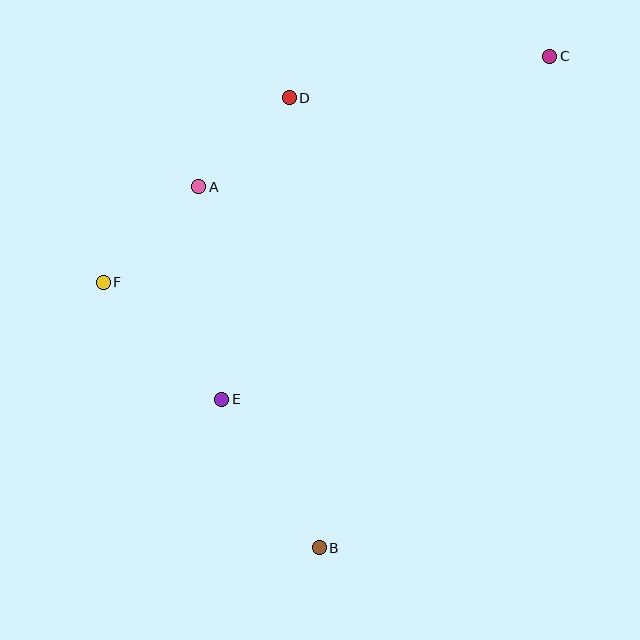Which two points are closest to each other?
Points A and D are closest to each other.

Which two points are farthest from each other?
Points B and C are farthest from each other.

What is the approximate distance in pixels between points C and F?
The distance between C and F is approximately 500 pixels.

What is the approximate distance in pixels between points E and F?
The distance between E and F is approximately 166 pixels.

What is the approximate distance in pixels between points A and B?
The distance between A and B is approximately 381 pixels.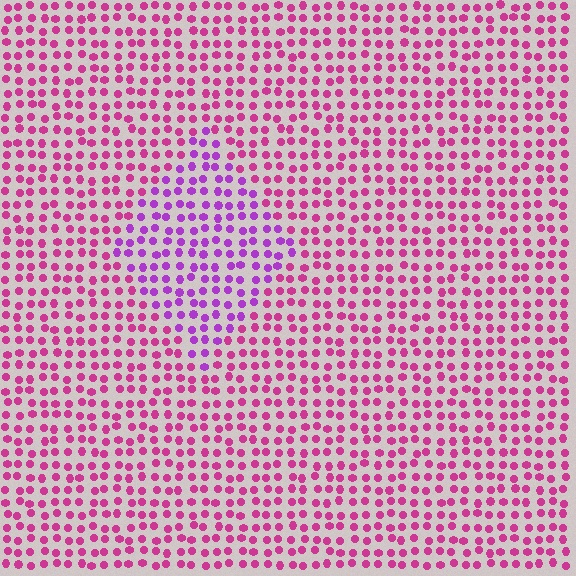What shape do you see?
I see a diamond.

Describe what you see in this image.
The image is filled with small magenta elements in a uniform arrangement. A diamond-shaped region is visible where the elements are tinted to a slightly different hue, forming a subtle color boundary.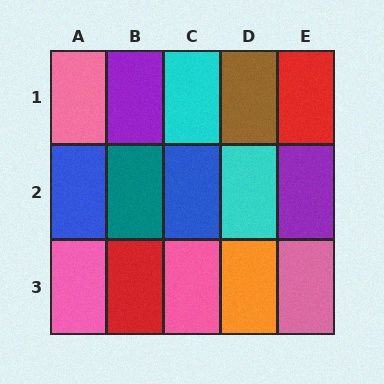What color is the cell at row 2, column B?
Teal.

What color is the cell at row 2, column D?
Cyan.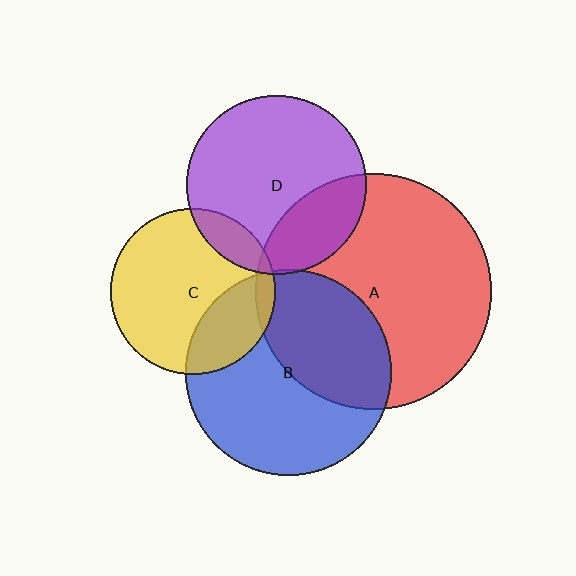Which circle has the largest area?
Circle A (red).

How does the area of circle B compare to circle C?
Approximately 1.6 times.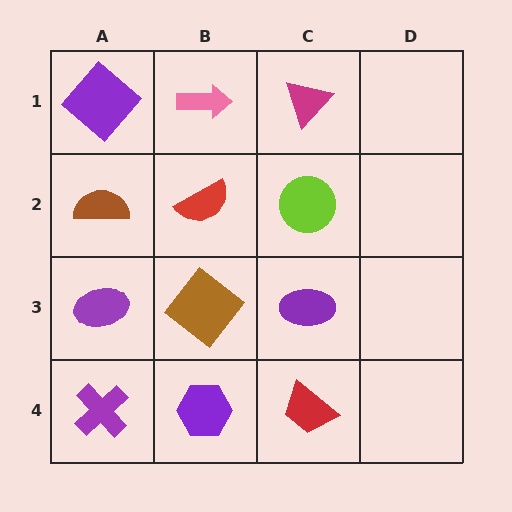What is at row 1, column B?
A pink arrow.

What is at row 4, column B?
A purple hexagon.